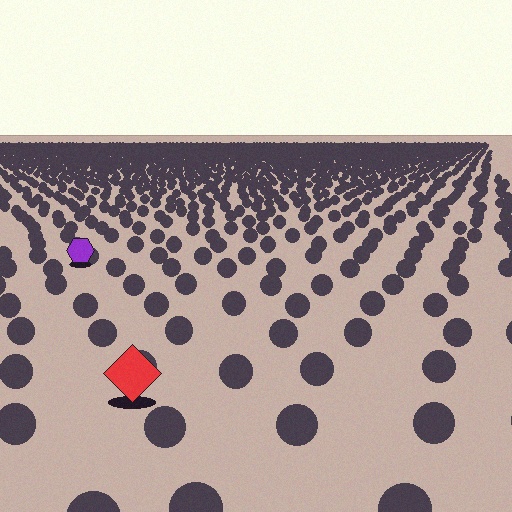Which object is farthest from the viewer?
The purple hexagon is farthest from the viewer. It appears smaller and the ground texture around it is denser.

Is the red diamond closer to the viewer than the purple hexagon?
Yes. The red diamond is closer — you can tell from the texture gradient: the ground texture is coarser near it.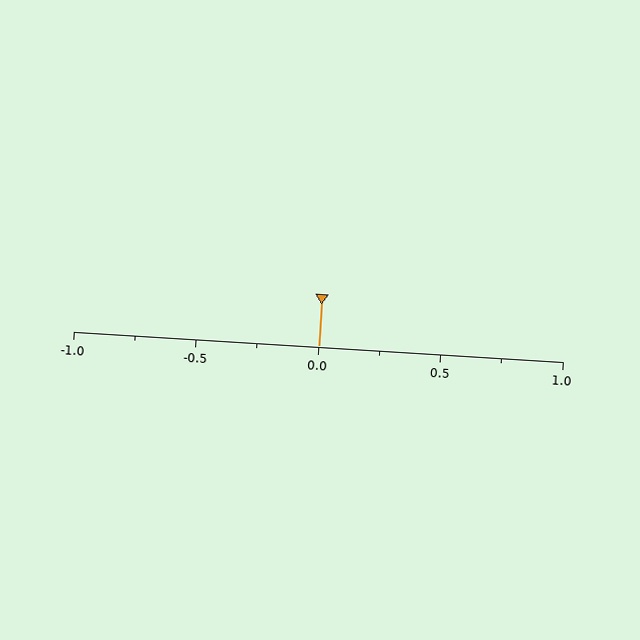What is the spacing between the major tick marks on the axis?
The major ticks are spaced 0.5 apart.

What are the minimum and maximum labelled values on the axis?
The axis runs from -1.0 to 1.0.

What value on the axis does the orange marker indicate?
The marker indicates approximately 0.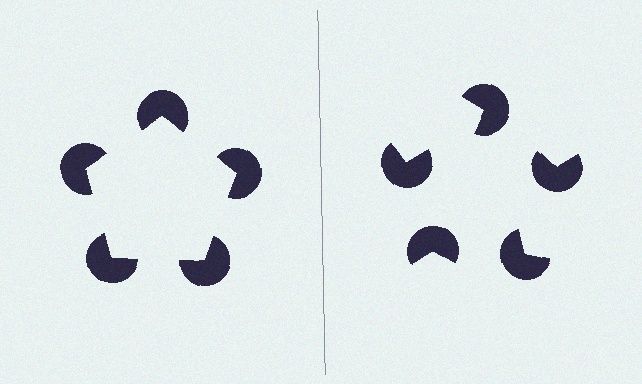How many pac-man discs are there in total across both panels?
10 — 5 on each side.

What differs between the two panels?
The pac-man discs are positioned identically on both sides; only the wedge orientations differ. On the left they align to a pentagon; on the right they are misaligned.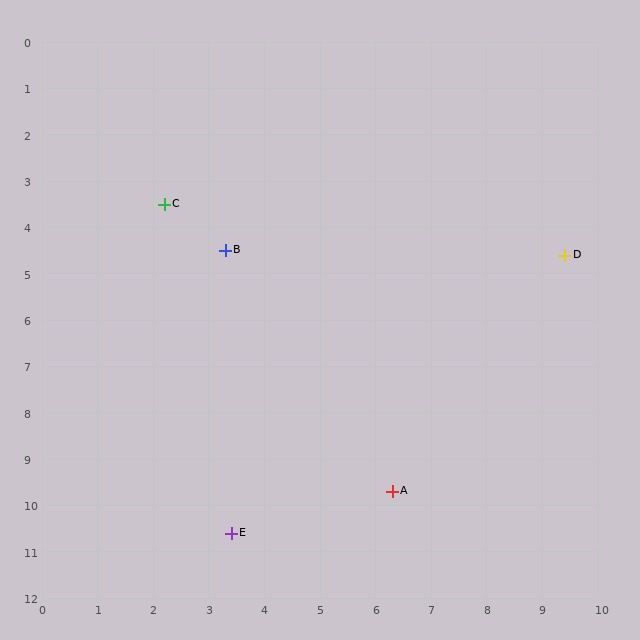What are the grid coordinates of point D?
Point D is at approximately (9.4, 4.6).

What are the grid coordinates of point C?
Point C is at approximately (2.2, 3.5).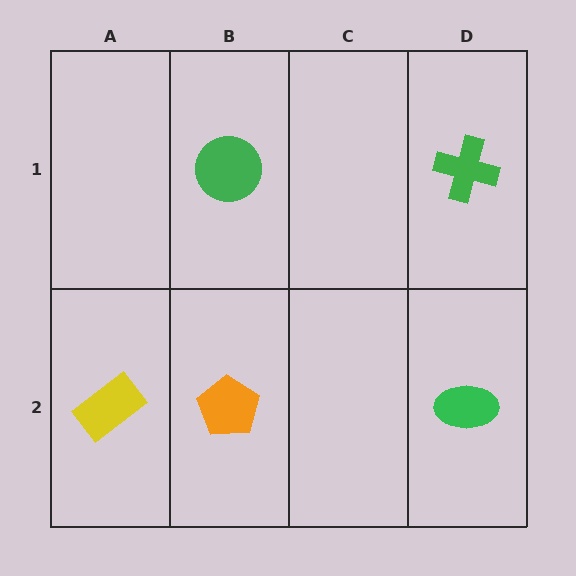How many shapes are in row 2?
3 shapes.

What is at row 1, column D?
A green cross.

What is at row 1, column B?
A green circle.